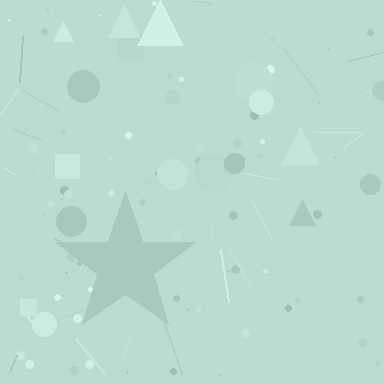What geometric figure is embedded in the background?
A star is embedded in the background.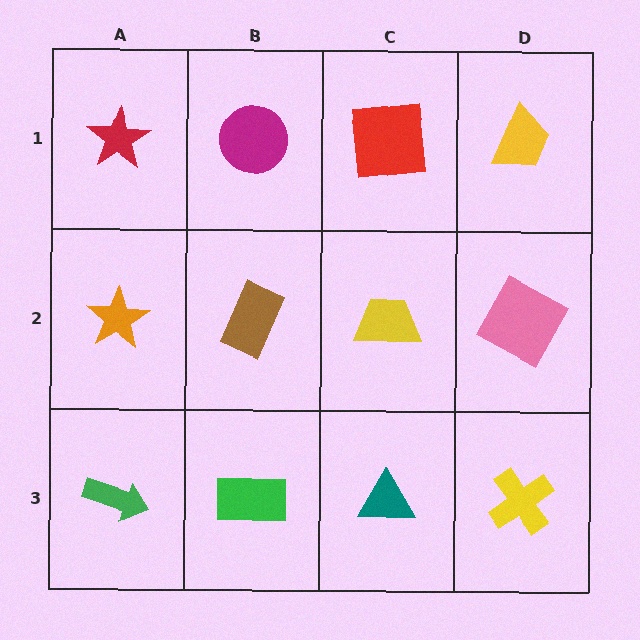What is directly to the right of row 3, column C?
A yellow cross.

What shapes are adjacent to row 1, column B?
A brown rectangle (row 2, column B), a red star (row 1, column A), a red square (row 1, column C).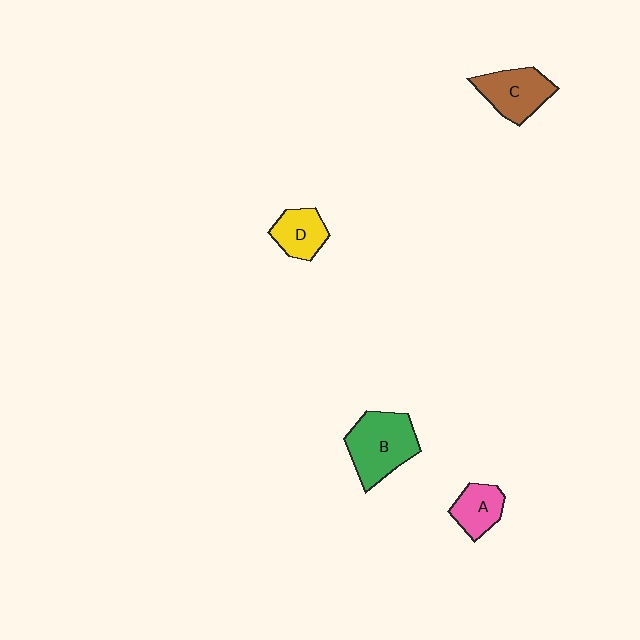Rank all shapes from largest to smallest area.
From largest to smallest: B (green), C (brown), D (yellow), A (pink).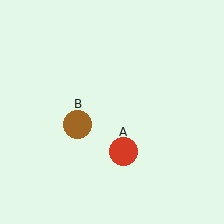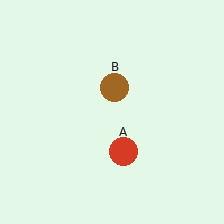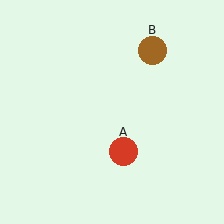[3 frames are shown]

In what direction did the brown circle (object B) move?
The brown circle (object B) moved up and to the right.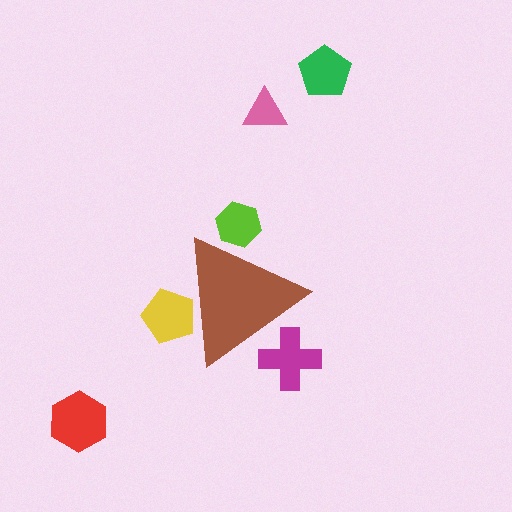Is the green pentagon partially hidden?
No, the green pentagon is fully visible.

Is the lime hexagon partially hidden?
Yes, the lime hexagon is partially hidden behind the brown triangle.